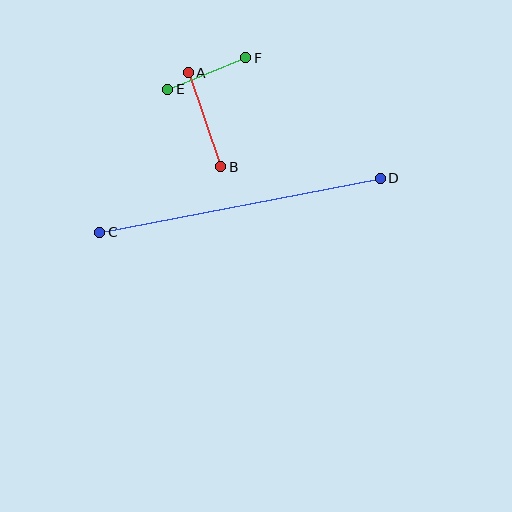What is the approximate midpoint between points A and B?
The midpoint is at approximately (205, 120) pixels.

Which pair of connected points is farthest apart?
Points C and D are farthest apart.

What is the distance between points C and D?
The distance is approximately 286 pixels.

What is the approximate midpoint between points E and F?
The midpoint is at approximately (207, 74) pixels.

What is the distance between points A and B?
The distance is approximately 99 pixels.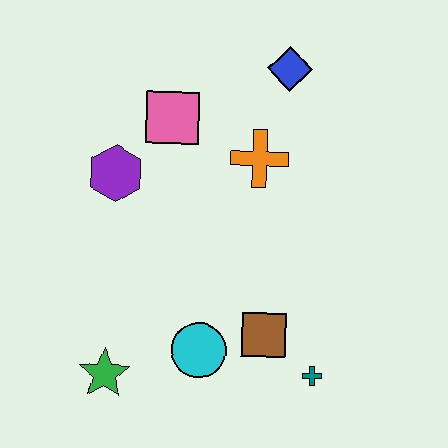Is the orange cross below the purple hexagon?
No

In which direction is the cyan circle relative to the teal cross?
The cyan circle is to the left of the teal cross.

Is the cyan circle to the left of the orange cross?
Yes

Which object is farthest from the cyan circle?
The blue diamond is farthest from the cyan circle.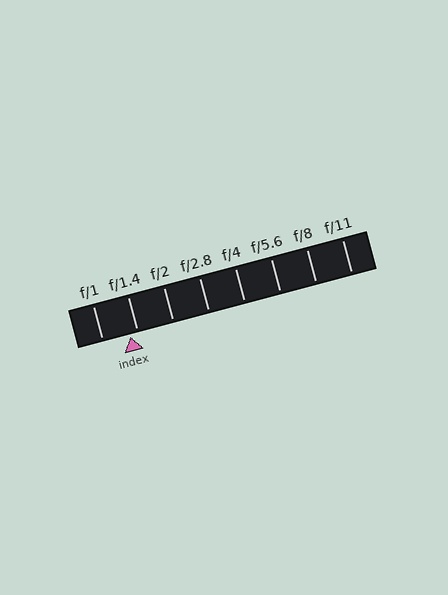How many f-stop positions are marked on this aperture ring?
There are 8 f-stop positions marked.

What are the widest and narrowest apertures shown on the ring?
The widest aperture shown is f/1 and the narrowest is f/11.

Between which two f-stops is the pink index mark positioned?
The index mark is between f/1 and f/1.4.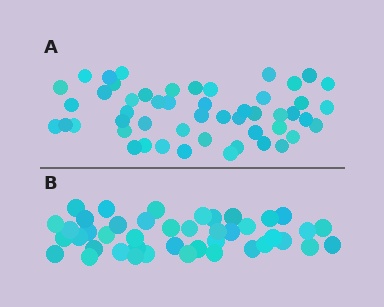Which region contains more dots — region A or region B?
Region A (the top region) has more dots.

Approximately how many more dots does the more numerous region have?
Region A has roughly 8 or so more dots than region B.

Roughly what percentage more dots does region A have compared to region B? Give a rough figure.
About 20% more.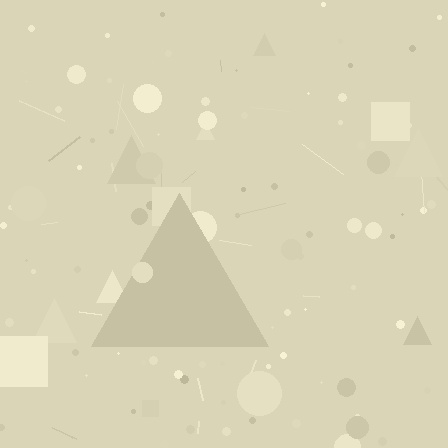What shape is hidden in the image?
A triangle is hidden in the image.